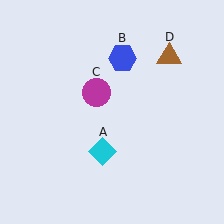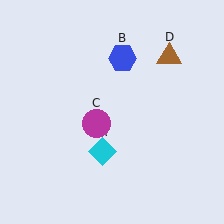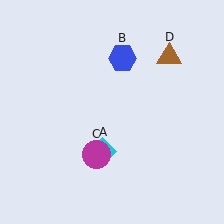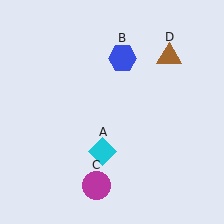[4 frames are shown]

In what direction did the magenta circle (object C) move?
The magenta circle (object C) moved down.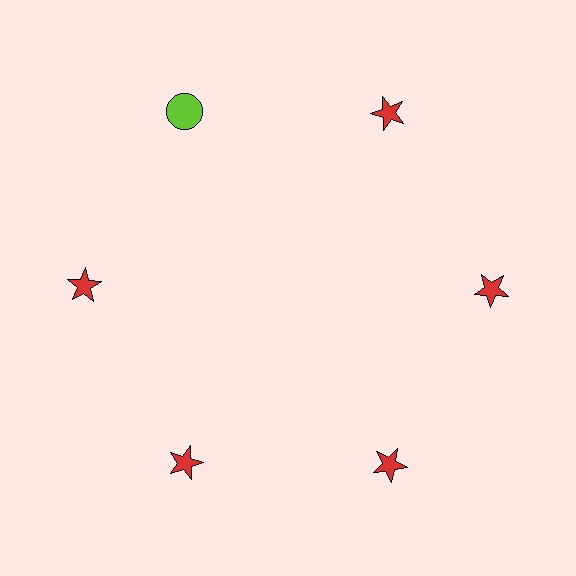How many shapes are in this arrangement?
There are 6 shapes arranged in a ring pattern.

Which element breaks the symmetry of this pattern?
The lime circle at roughly the 11 o'clock position breaks the symmetry. All other shapes are red stars.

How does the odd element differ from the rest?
It differs in both color (lime instead of red) and shape (circle instead of star).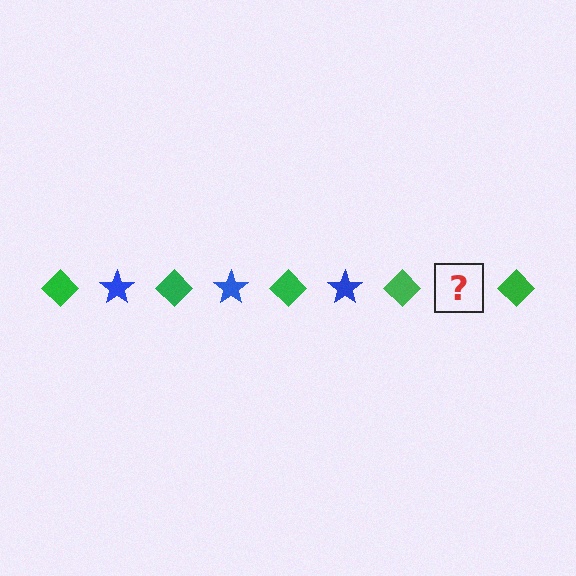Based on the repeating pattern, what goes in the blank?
The blank should be a blue star.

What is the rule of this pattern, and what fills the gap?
The rule is that the pattern alternates between green diamond and blue star. The gap should be filled with a blue star.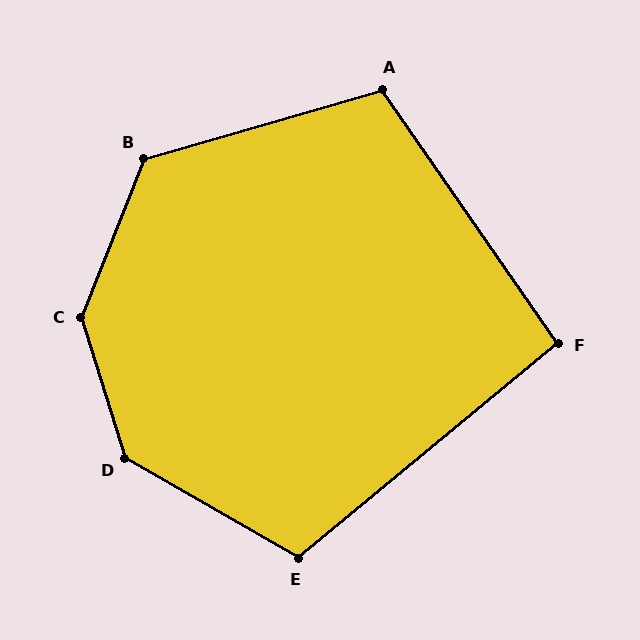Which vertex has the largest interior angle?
C, at approximately 141 degrees.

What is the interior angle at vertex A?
Approximately 108 degrees (obtuse).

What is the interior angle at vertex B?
Approximately 128 degrees (obtuse).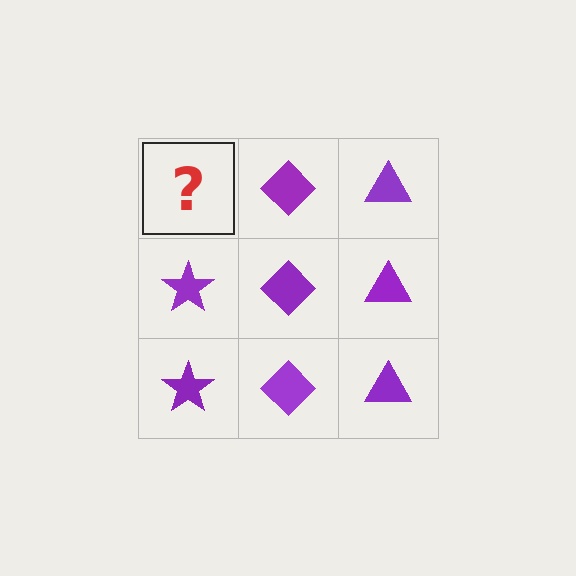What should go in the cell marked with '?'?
The missing cell should contain a purple star.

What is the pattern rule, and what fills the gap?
The rule is that each column has a consistent shape. The gap should be filled with a purple star.